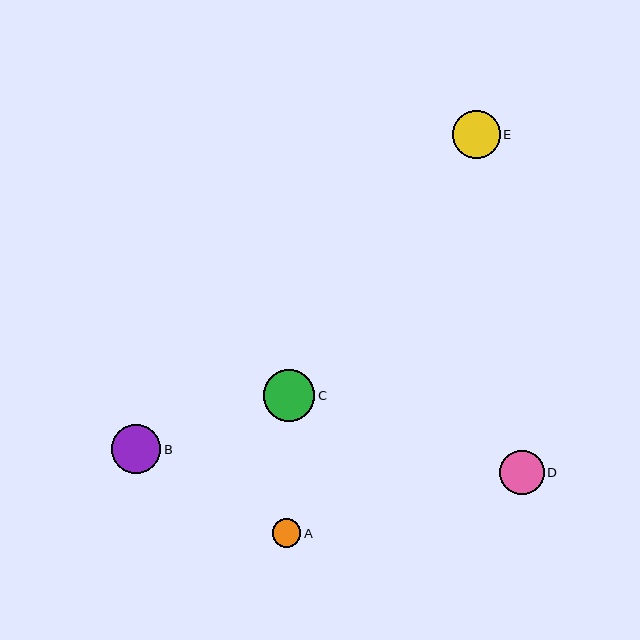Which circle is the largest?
Circle C is the largest with a size of approximately 52 pixels.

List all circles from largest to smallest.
From largest to smallest: C, B, E, D, A.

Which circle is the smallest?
Circle A is the smallest with a size of approximately 29 pixels.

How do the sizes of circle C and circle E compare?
Circle C and circle E are approximately the same size.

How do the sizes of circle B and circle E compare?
Circle B and circle E are approximately the same size.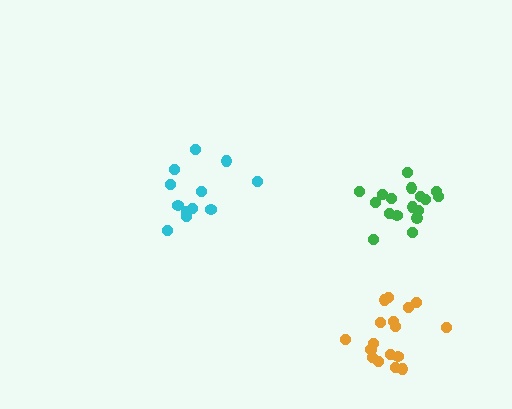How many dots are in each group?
Group 1: 17 dots, Group 2: 17 dots, Group 3: 12 dots (46 total).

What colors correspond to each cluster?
The clusters are colored: orange, green, cyan.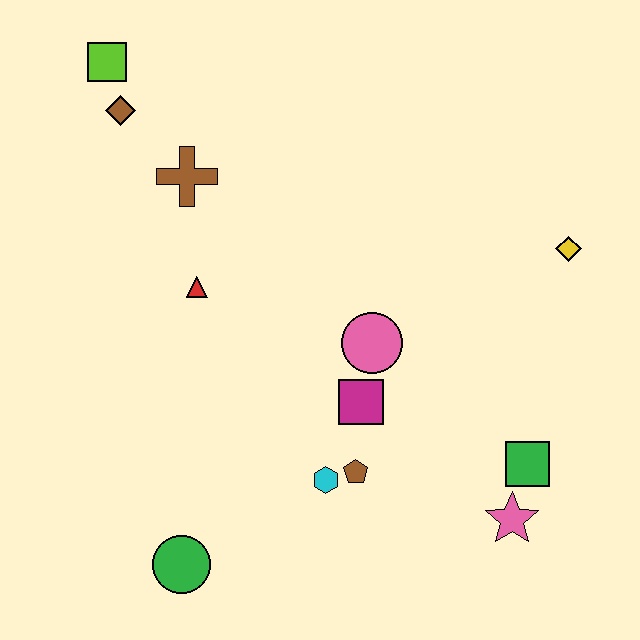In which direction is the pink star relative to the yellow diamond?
The pink star is below the yellow diamond.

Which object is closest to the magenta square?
The pink circle is closest to the magenta square.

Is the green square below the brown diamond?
Yes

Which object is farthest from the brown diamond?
The pink star is farthest from the brown diamond.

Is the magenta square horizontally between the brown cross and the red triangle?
No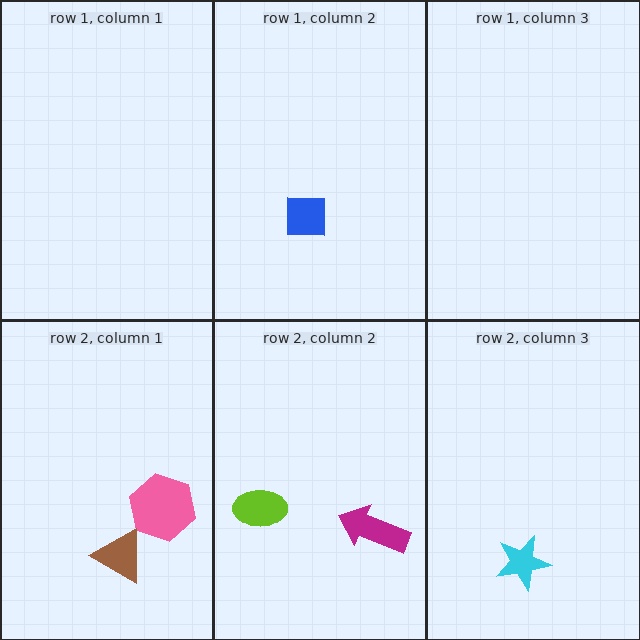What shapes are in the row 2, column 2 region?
The magenta arrow, the lime ellipse.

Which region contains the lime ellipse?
The row 2, column 2 region.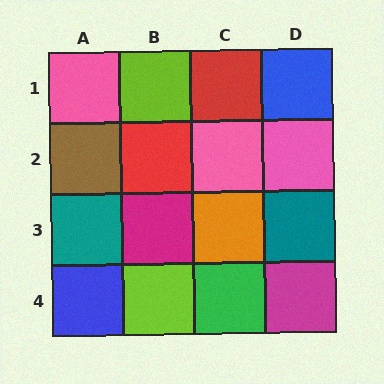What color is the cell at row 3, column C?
Orange.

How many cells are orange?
1 cell is orange.